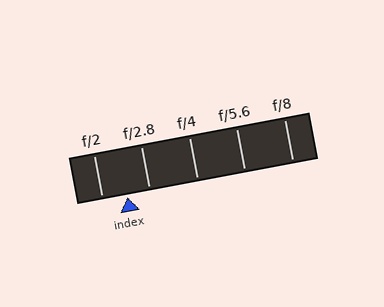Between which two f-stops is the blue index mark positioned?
The index mark is between f/2 and f/2.8.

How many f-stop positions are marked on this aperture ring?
There are 5 f-stop positions marked.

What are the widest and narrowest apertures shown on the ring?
The widest aperture shown is f/2 and the narrowest is f/8.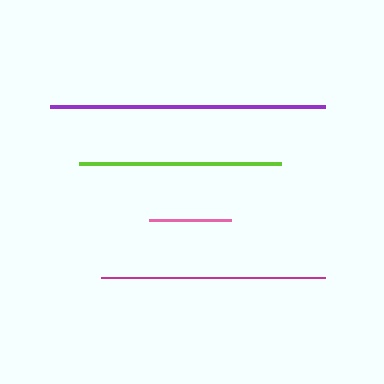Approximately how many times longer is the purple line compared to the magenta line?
The purple line is approximately 1.2 times the length of the magenta line.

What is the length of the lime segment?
The lime segment is approximately 203 pixels long.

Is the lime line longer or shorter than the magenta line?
The magenta line is longer than the lime line.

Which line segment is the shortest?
The pink line is the shortest at approximately 82 pixels.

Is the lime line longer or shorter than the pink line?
The lime line is longer than the pink line.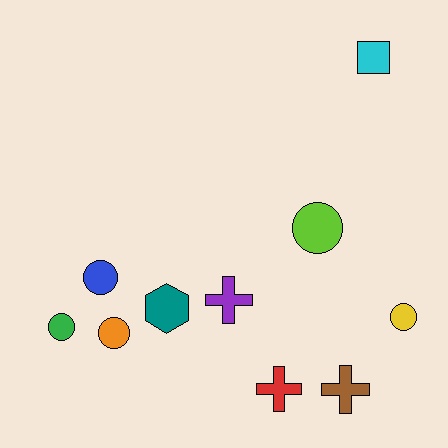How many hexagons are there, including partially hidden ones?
There is 1 hexagon.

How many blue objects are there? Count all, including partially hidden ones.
There is 1 blue object.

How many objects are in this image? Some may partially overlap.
There are 10 objects.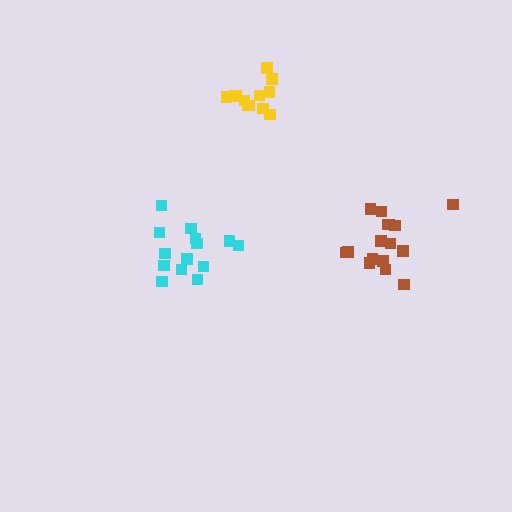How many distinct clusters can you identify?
There are 3 distinct clusters.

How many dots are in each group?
Group 1: 14 dots, Group 2: 16 dots, Group 3: 11 dots (41 total).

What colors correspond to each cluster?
The clusters are colored: cyan, brown, yellow.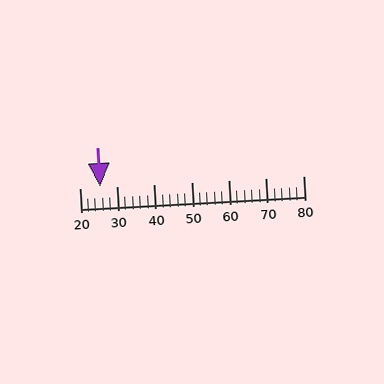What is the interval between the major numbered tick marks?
The major tick marks are spaced 10 units apart.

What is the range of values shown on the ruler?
The ruler shows values from 20 to 80.